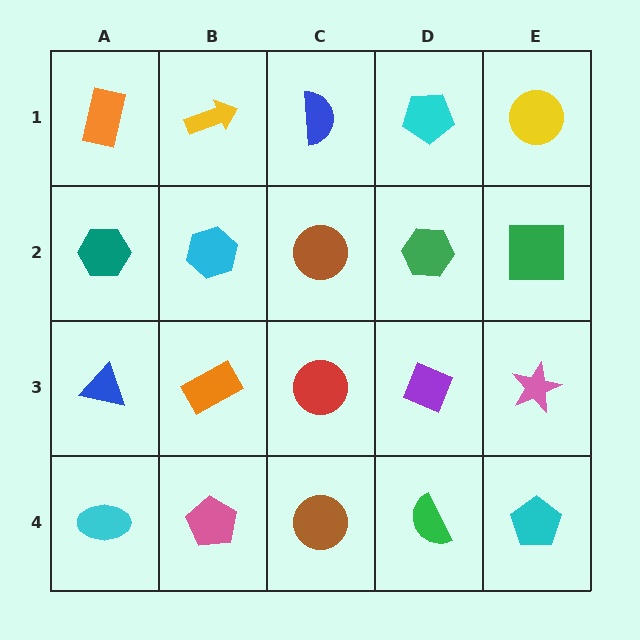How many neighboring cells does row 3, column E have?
3.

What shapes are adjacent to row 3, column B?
A cyan hexagon (row 2, column B), a pink pentagon (row 4, column B), a blue triangle (row 3, column A), a red circle (row 3, column C).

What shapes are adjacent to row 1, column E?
A green square (row 2, column E), a cyan pentagon (row 1, column D).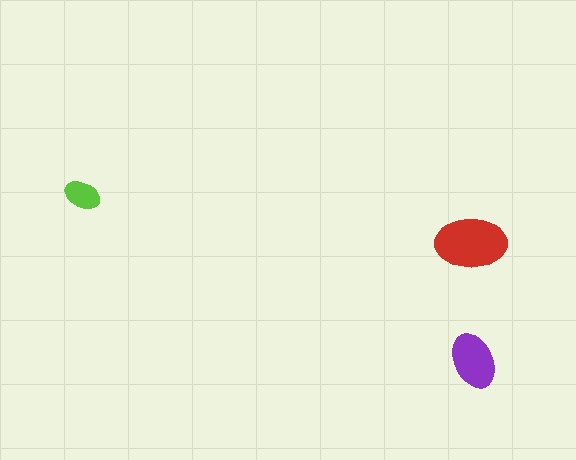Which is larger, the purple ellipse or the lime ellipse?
The purple one.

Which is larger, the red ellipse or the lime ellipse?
The red one.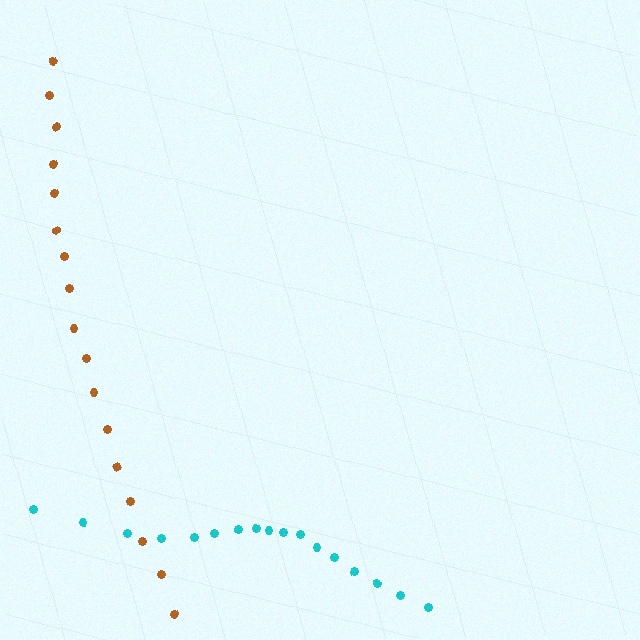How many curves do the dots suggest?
There are 2 distinct paths.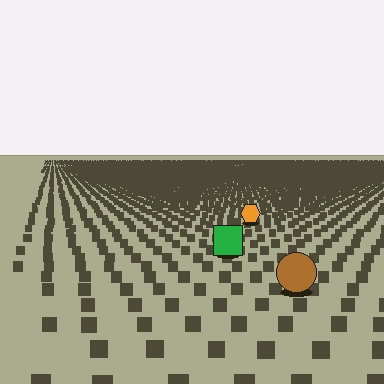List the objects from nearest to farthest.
From nearest to farthest: the brown circle, the green square, the orange hexagon.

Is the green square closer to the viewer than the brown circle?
No. The brown circle is closer — you can tell from the texture gradient: the ground texture is coarser near it.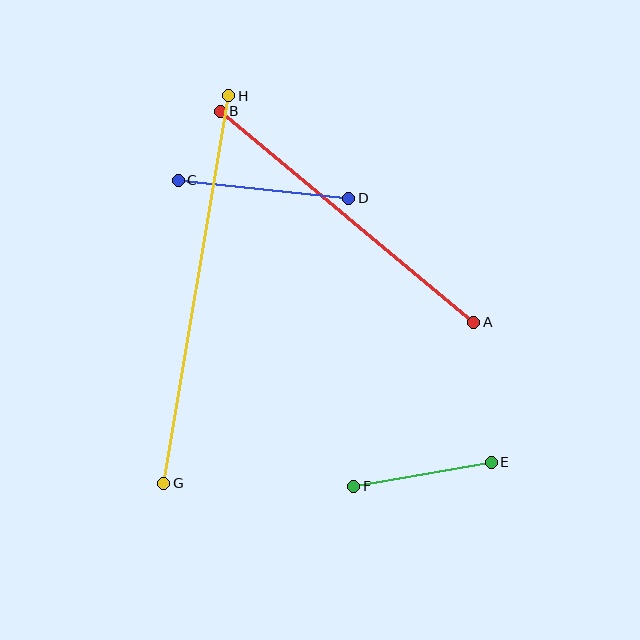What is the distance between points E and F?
The distance is approximately 140 pixels.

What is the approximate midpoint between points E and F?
The midpoint is at approximately (423, 474) pixels.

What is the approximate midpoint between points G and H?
The midpoint is at approximately (196, 290) pixels.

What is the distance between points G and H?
The distance is approximately 393 pixels.